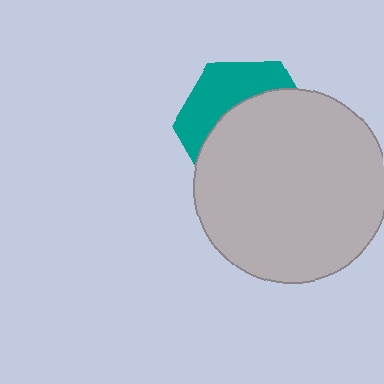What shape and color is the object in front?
The object in front is a light gray circle.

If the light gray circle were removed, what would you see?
You would see the complete teal hexagon.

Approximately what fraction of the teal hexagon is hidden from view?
Roughly 64% of the teal hexagon is hidden behind the light gray circle.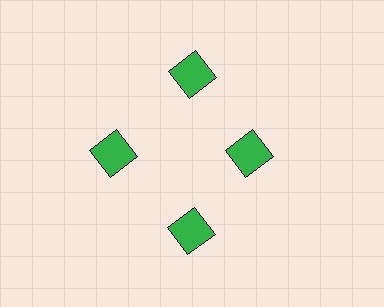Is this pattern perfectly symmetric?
No. The 4 green squares are arranged in a ring, but one element near the 3 o'clock position is pulled inward toward the center, breaking the 4-fold rotational symmetry.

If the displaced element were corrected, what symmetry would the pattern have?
It would have 4-fold rotational symmetry — the pattern would map onto itself every 90 degrees.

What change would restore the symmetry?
The symmetry would be restored by moving it outward, back onto the ring so that all 4 squares sit at equal angles and equal distance from the center.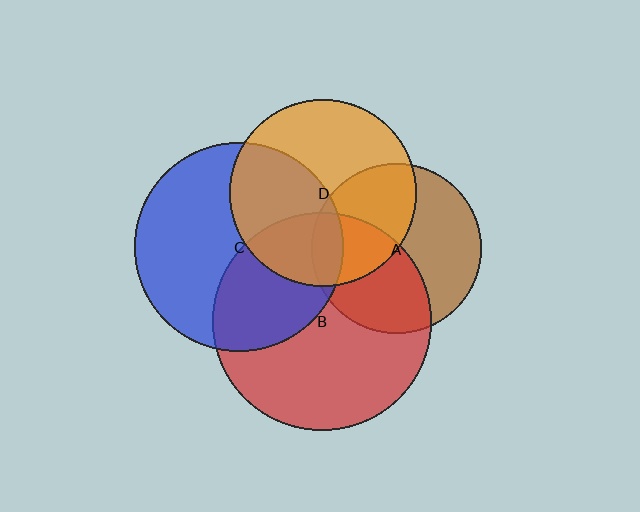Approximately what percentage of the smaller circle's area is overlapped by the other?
Approximately 10%.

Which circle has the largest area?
Circle B (red).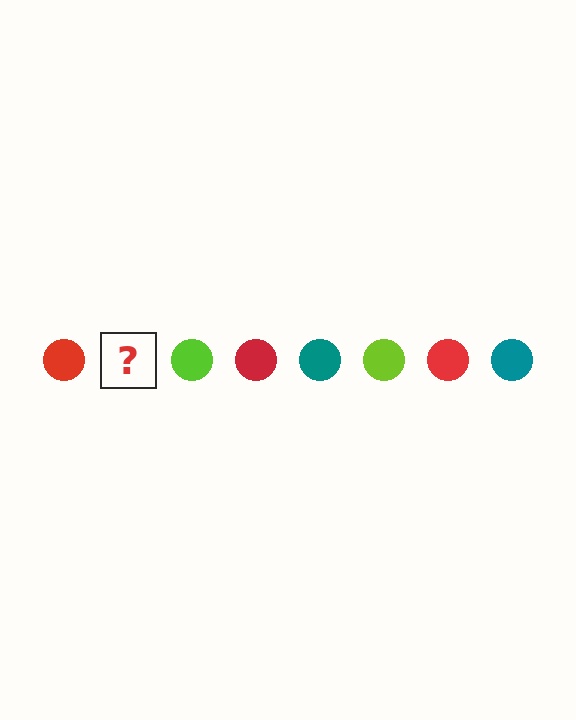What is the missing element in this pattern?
The missing element is a teal circle.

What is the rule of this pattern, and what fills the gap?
The rule is that the pattern cycles through red, teal, lime circles. The gap should be filled with a teal circle.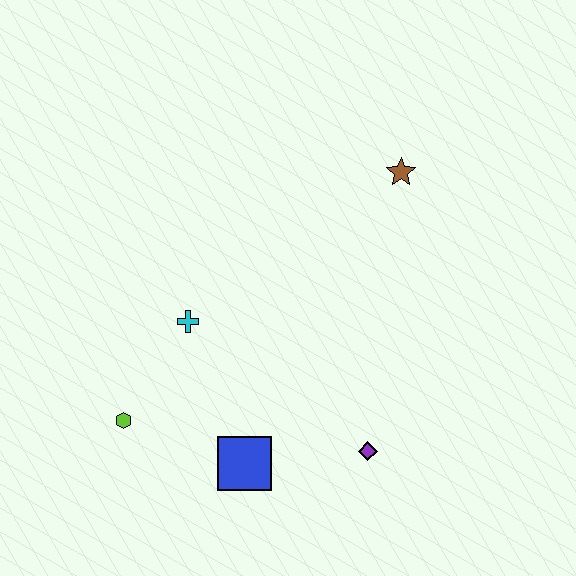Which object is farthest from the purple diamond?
The brown star is farthest from the purple diamond.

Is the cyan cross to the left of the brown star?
Yes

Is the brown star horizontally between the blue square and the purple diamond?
No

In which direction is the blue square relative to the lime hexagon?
The blue square is to the right of the lime hexagon.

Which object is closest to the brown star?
The cyan cross is closest to the brown star.